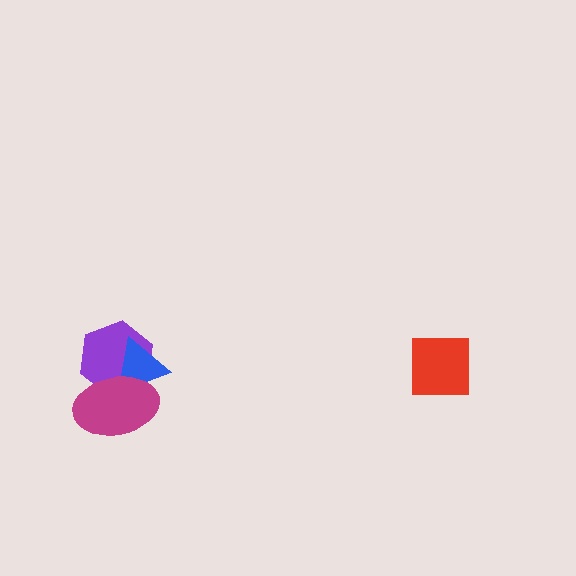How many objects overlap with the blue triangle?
2 objects overlap with the blue triangle.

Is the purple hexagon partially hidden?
Yes, it is partially covered by another shape.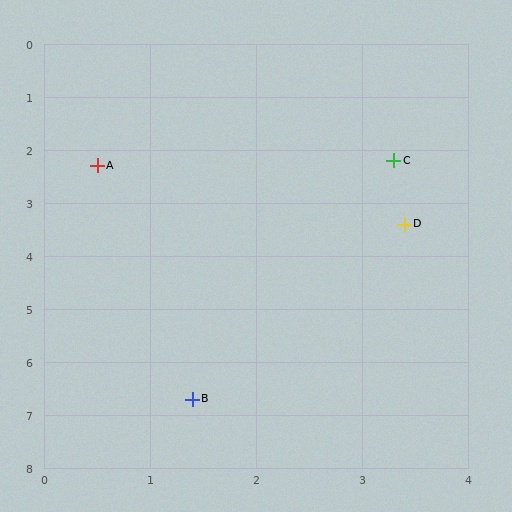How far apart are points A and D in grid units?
Points A and D are about 3.1 grid units apart.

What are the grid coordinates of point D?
Point D is at approximately (3.4, 3.4).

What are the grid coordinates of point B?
Point B is at approximately (1.4, 6.7).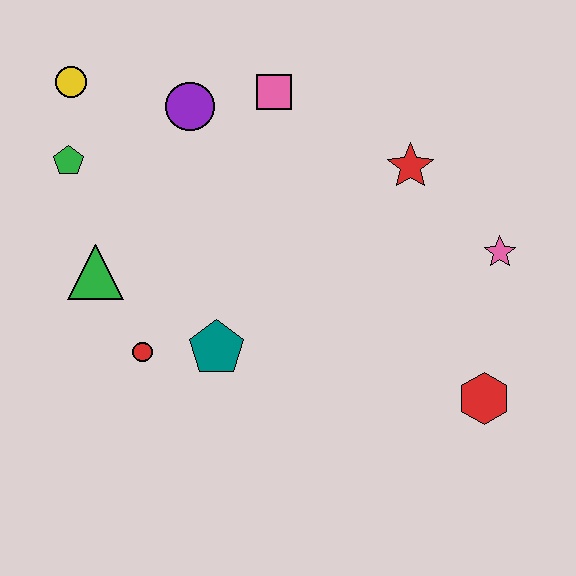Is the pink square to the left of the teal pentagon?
No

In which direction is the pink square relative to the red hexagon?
The pink square is above the red hexagon.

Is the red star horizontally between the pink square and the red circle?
No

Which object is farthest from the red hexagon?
The yellow circle is farthest from the red hexagon.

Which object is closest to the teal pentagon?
The red circle is closest to the teal pentagon.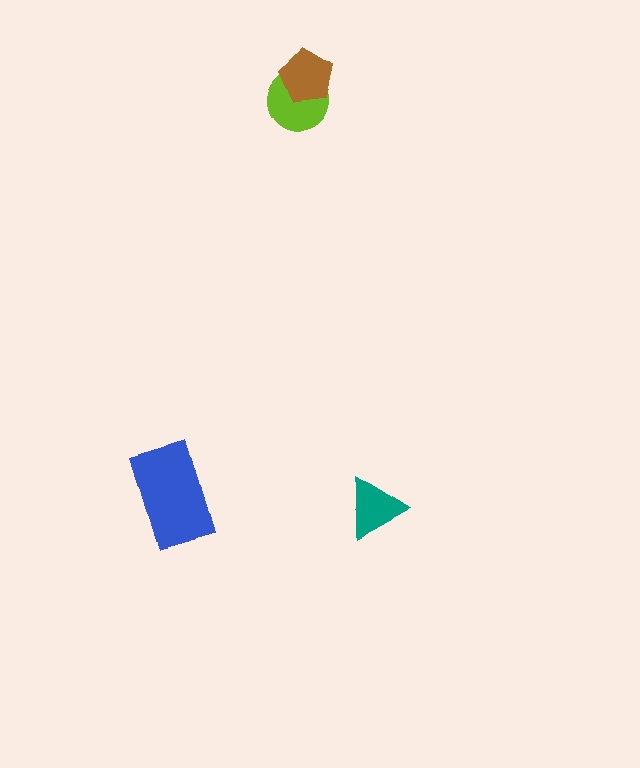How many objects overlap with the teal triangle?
0 objects overlap with the teal triangle.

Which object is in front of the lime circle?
The brown pentagon is in front of the lime circle.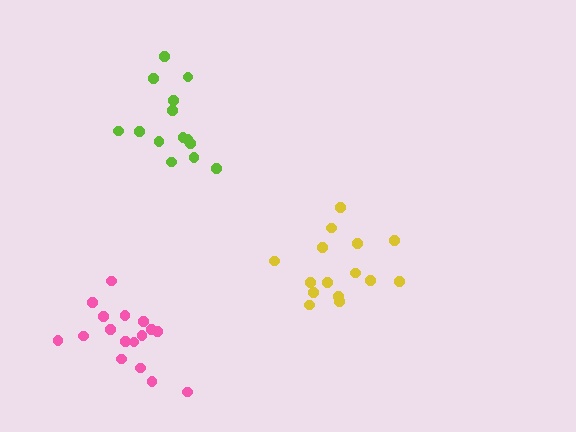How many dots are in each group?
Group 1: 15 dots, Group 2: 14 dots, Group 3: 17 dots (46 total).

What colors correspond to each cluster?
The clusters are colored: yellow, lime, pink.